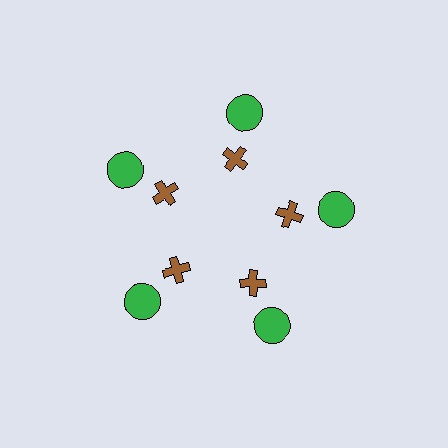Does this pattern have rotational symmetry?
Yes, this pattern has 5-fold rotational symmetry. It looks the same after rotating 72 degrees around the center.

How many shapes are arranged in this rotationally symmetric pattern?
There are 10 shapes, arranged in 5 groups of 2.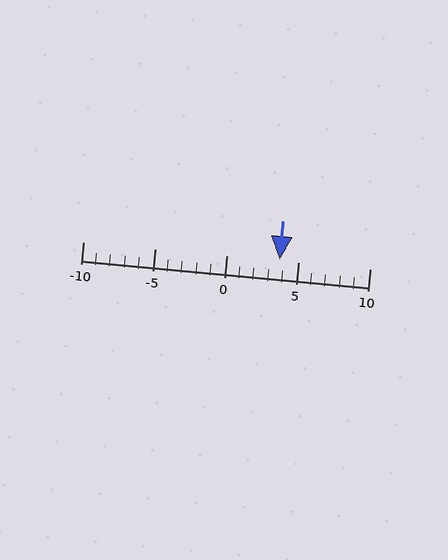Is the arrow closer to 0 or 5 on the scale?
The arrow is closer to 5.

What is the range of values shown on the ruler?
The ruler shows values from -10 to 10.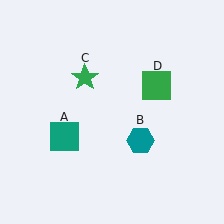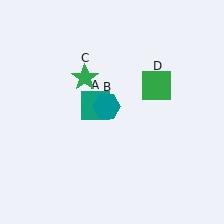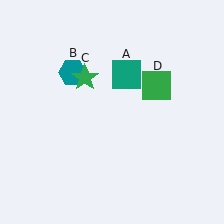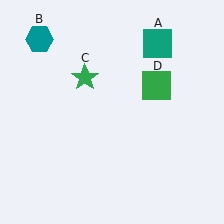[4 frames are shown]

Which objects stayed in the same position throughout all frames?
Green star (object C) and green square (object D) remained stationary.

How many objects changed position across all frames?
2 objects changed position: teal square (object A), teal hexagon (object B).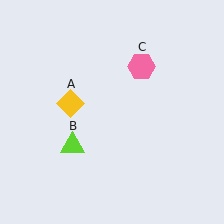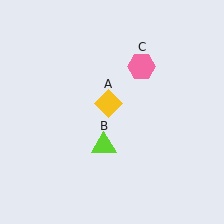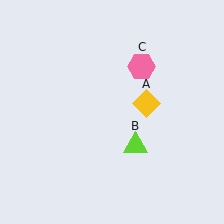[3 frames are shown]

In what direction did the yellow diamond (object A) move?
The yellow diamond (object A) moved right.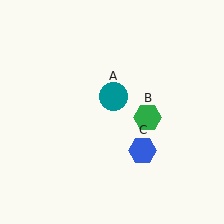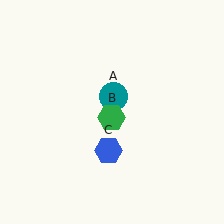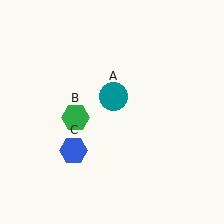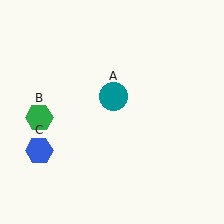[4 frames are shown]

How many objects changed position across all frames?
2 objects changed position: green hexagon (object B), blue hexagon (object C).